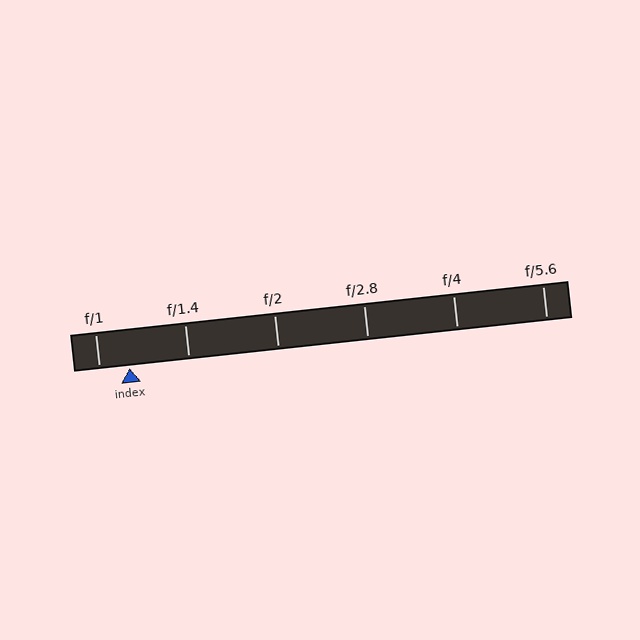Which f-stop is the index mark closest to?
The index mark is closest to f/1.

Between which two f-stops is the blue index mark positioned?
The index mark is between f/1 and f/1.4.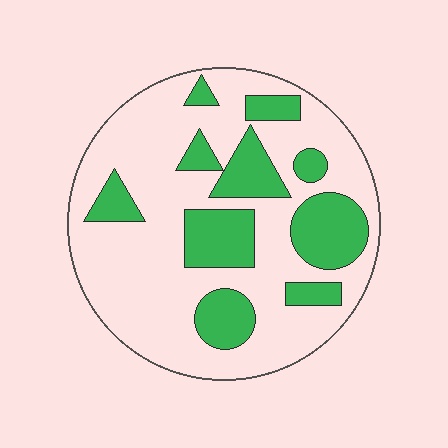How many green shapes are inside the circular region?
10.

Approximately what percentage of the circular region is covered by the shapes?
Approximately 30%.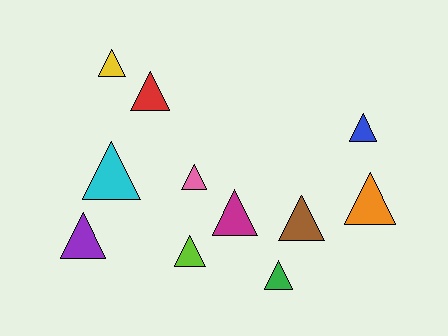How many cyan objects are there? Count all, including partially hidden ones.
There is 1 cyan object.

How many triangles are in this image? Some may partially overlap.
There are 11 triangles.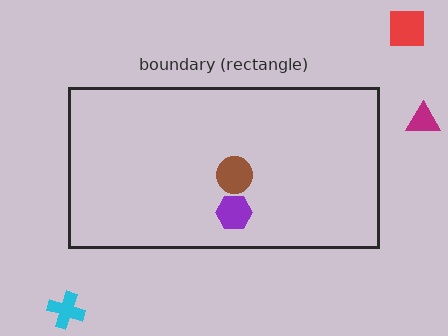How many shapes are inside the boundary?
2 inside, 3 outside.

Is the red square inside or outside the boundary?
Outside.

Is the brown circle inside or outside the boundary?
Inside.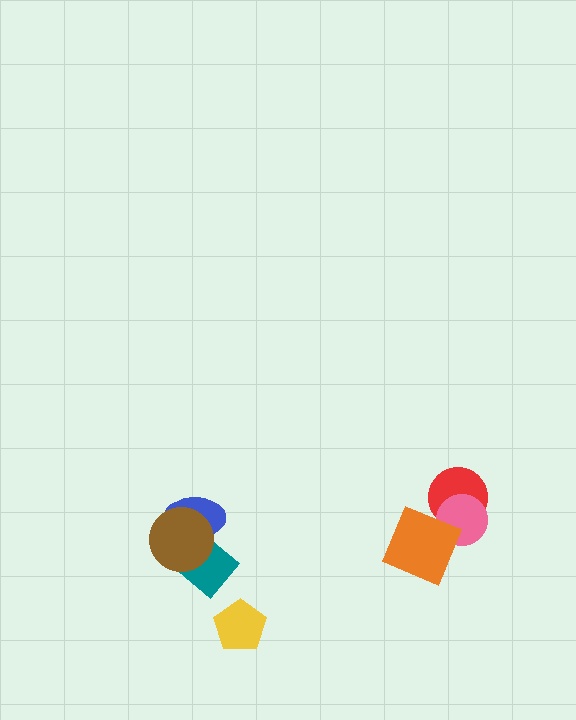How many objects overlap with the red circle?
2 objects overlap with the red circle.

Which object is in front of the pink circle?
The orange diamond is in front of the pink circle.